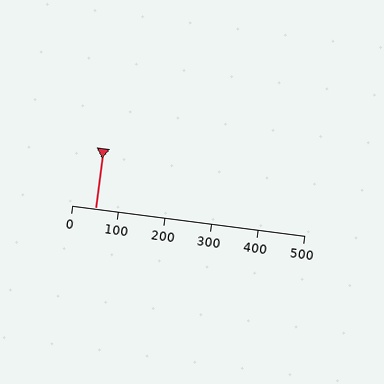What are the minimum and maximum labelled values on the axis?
The axis runs from 0 to 500.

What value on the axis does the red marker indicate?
The marker indicates approximately 50.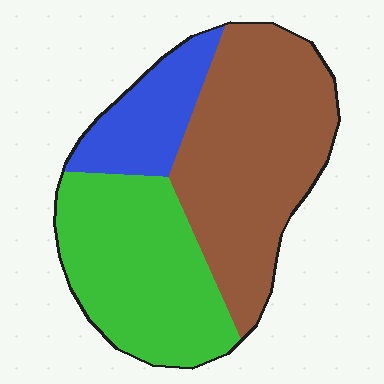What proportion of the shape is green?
Green covers around 35% of the shape.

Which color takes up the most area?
Brown, at roughly 45%.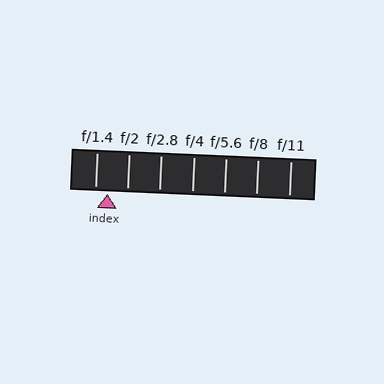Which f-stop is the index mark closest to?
The index mark is closest to f/1.4.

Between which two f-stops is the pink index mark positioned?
The index mark is between f/1.4 and f/2.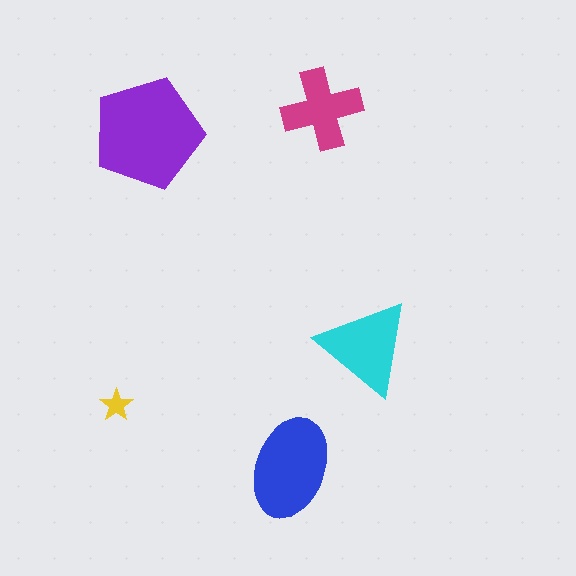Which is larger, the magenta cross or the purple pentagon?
The purple pentagon.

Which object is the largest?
The purple pentagon.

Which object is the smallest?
The yellow star.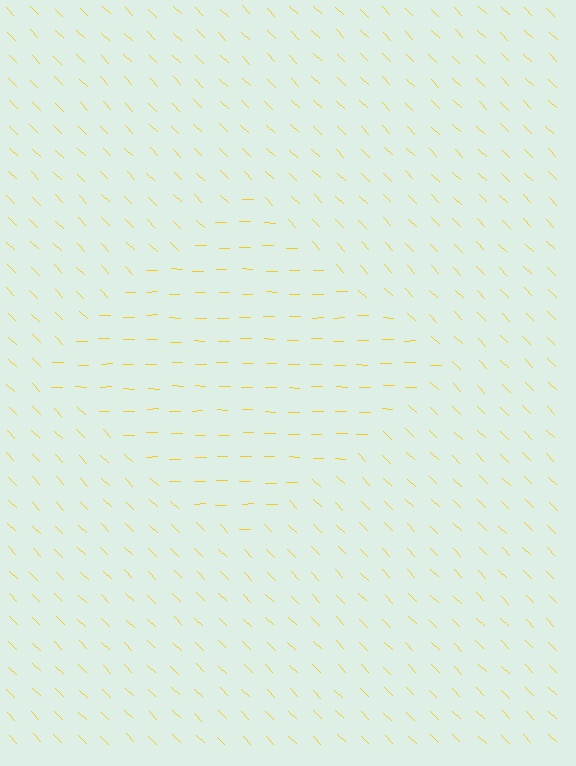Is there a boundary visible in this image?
Yes, there is a texture boundary formed by a change in line orientation.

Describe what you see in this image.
The image is filled with small yellow line segments. A diamond region in the image has lines oriented differently from the surrounding lines, creating a visible texture boundary.